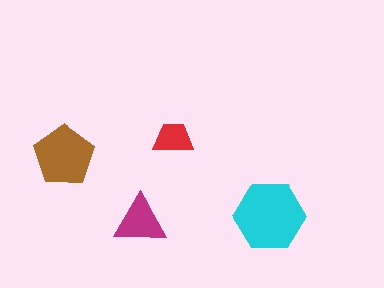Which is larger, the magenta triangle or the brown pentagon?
The brown pentagon.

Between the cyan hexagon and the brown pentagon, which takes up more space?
The cyan hexagon.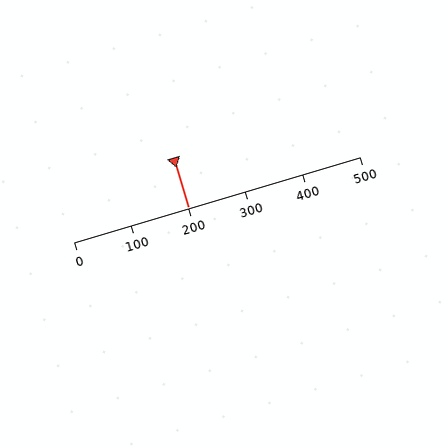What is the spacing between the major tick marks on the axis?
The major ticks are spaced 100 apart.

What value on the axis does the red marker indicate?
The marker indicates approximately 200.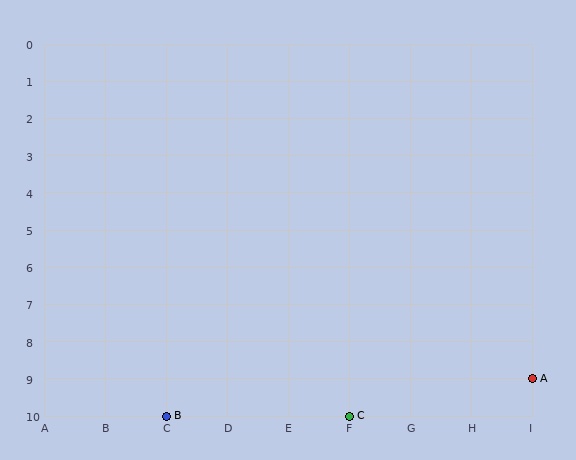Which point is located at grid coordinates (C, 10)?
Point B is at (C, 10).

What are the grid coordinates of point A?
Point A is at grid coordinates (I, 9).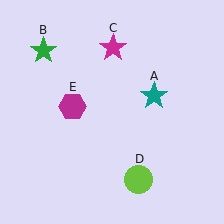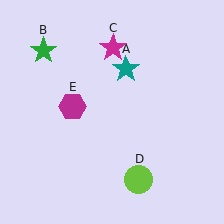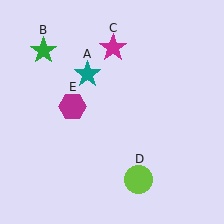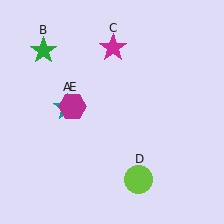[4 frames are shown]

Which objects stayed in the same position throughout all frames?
Green star (object B) and magenta star (object C) and lime circle (object D) and magenta hexagon (object E) remained stationary.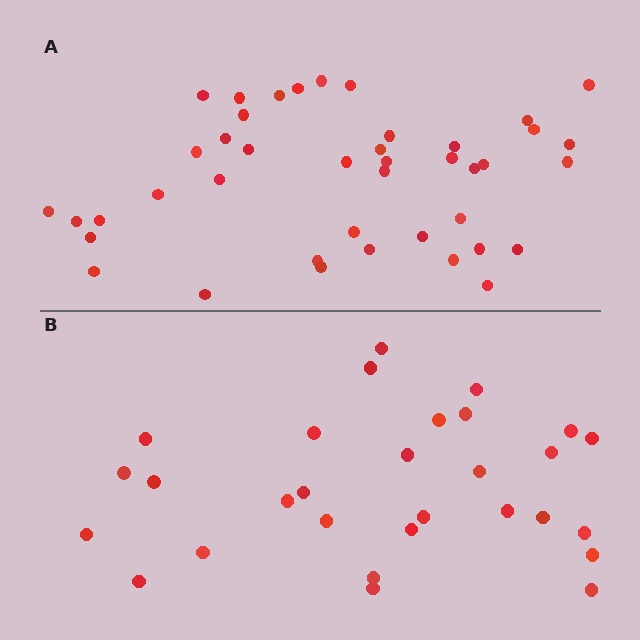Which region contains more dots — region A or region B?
Region A (the top region) has more dots.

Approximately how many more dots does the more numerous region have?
Region A has approximately 15 more dots than region B.